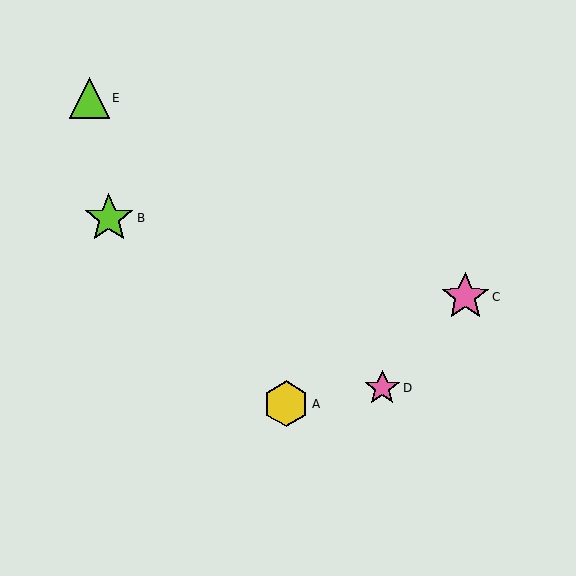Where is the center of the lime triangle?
The center of the lime triangle is at (89, 98).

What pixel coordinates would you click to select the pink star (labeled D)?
Click at (382, 388) to select the pink star D.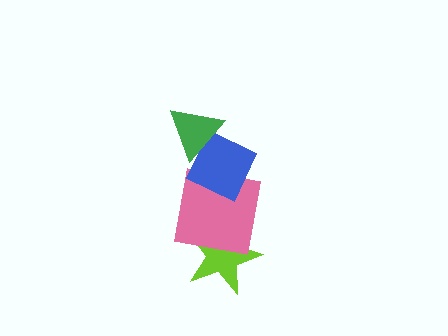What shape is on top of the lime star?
The pink square is on top of the lime star.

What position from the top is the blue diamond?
The blue diamond is 2nd from the top.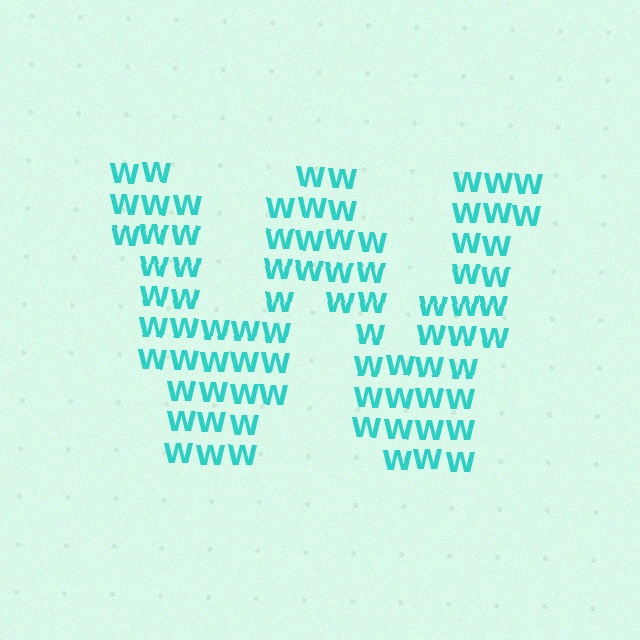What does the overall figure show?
The overall figure shows the letter W.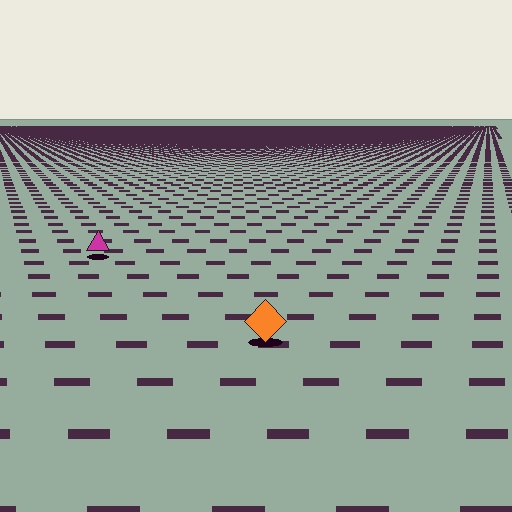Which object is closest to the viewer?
The orange diamond is closest. The texture marks near it are larger and more spread out.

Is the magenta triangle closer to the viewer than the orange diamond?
No. The orange diamond is closer — you can tell from the texture gradient: the ground texture is coarser near it.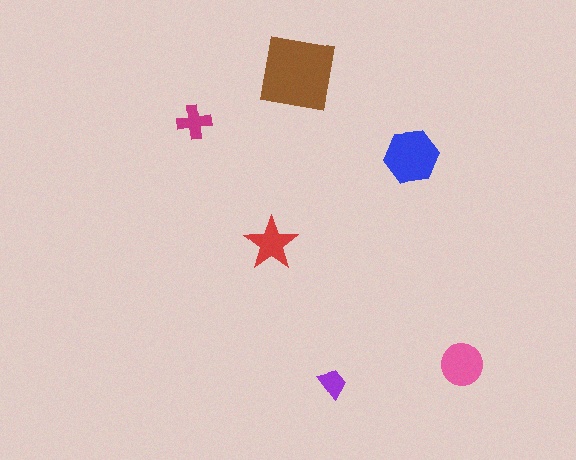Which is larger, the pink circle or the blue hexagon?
The blue hexagon.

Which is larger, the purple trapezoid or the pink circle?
The pink circle.